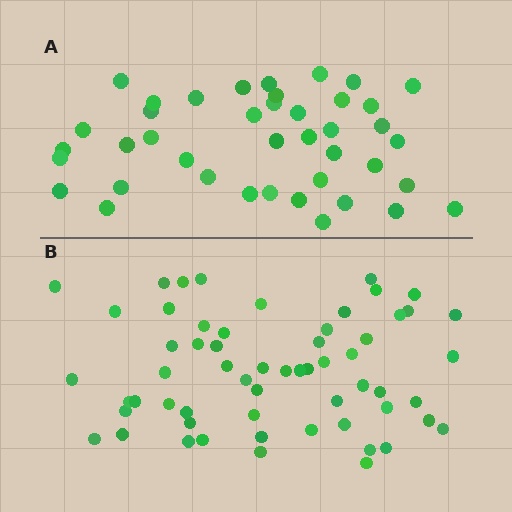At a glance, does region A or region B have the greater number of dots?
Region B (the bottom region) has more dots.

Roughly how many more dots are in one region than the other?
Region B has approximately 20 more dots than region A.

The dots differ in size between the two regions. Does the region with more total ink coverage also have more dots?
No. Region A has more total ink coverage because its dots are larger, but region B actually contains more individual dots. Total area can be misleading — the number of items is what matters here.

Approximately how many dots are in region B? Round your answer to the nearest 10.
About 60 dots. (The exact count is 59, which rounds to 60.)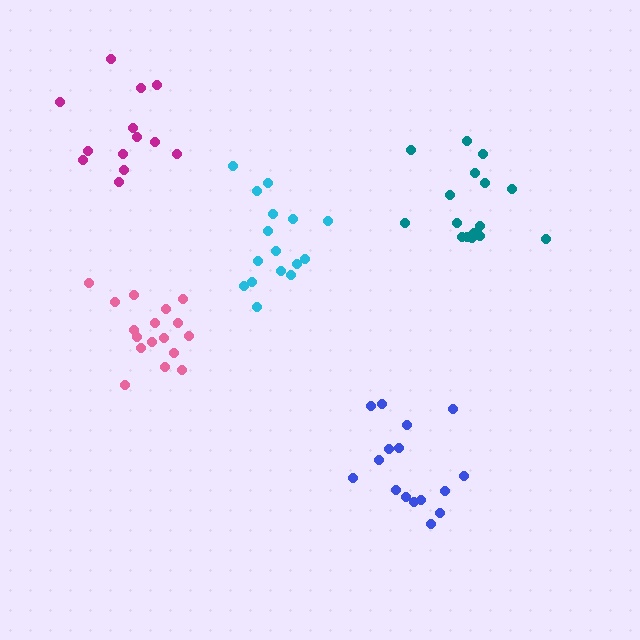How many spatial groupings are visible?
There are 5 spatial groupings.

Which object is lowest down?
The blue cluster is bottommost.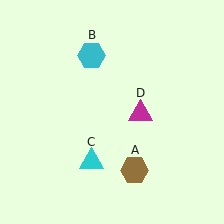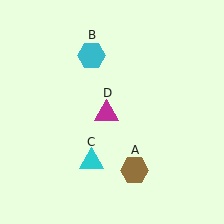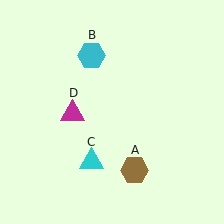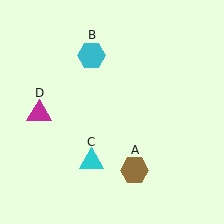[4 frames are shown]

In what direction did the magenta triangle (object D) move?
The magenta triangle (object D) moved left.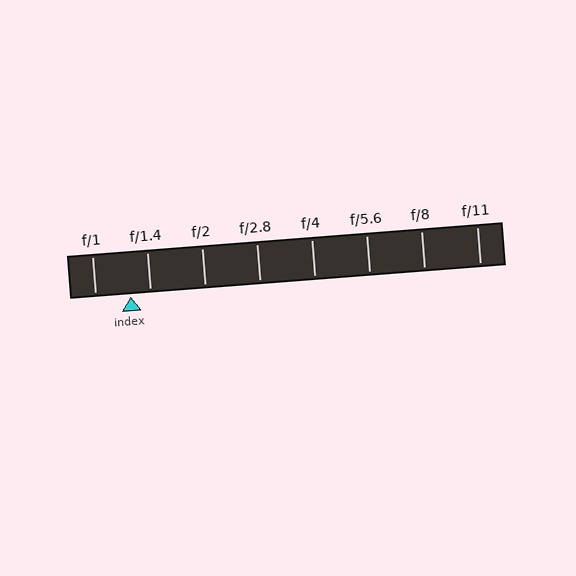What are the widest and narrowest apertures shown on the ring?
The widest aperture shown is f/1 and the narrowest is f/11.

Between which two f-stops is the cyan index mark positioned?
The index mark is between f/1 and f/1.4.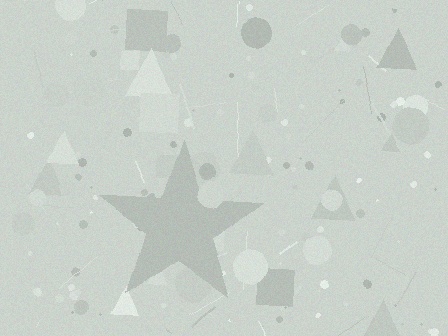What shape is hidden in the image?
A star is hidden in the image.